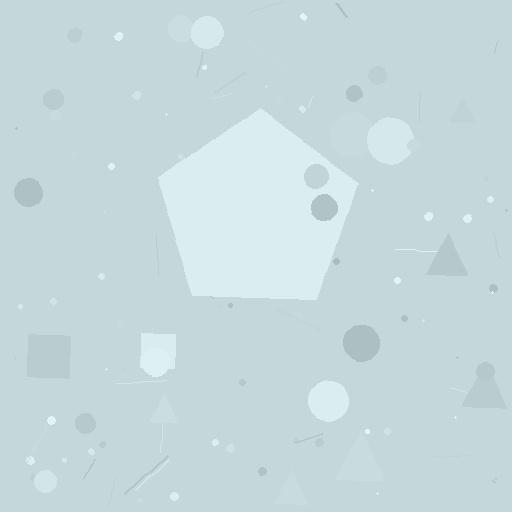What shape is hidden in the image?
A pentagon is hidden in the image.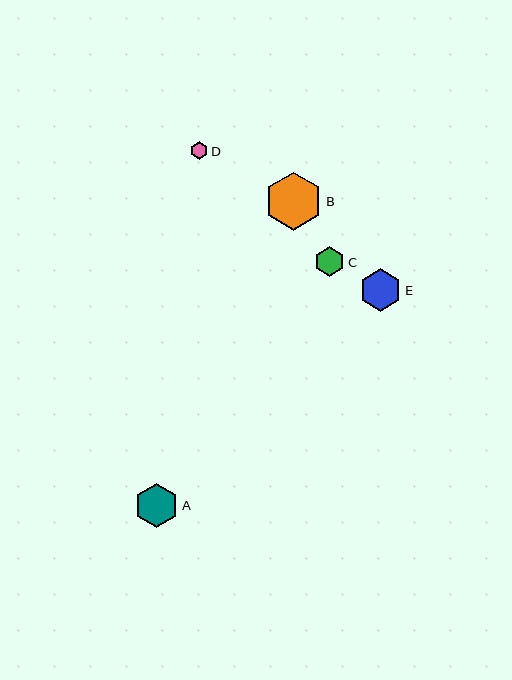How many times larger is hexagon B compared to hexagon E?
Hexagon B is approximately 1.4 times the size of hexagon E.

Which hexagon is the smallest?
Hexagon D is the smallest with a size of approximately 17 pixels.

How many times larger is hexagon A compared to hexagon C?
Hexagon A is approximately 1.5 times the size of hexagon C.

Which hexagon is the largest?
Hexagon B is the largest with a size of approximately 58 pixels.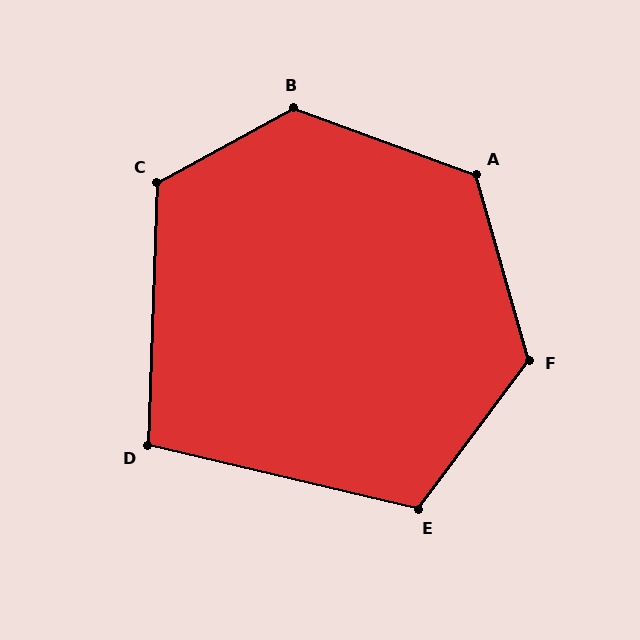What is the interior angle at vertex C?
Approximately 121 degrees (obtuse).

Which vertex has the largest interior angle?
B, at approximately 131 degrees.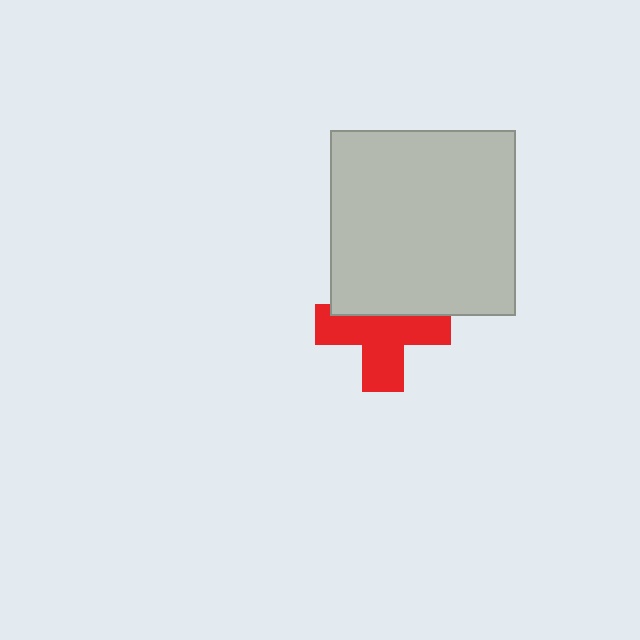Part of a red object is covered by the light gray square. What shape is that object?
It is a cross.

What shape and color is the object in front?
The object in front is a light gray square.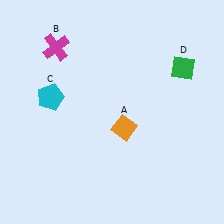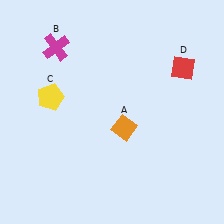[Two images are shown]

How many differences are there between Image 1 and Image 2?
There are 2 differences between the two images.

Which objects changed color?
C changed from cyan to yellow. D changed from green to red.